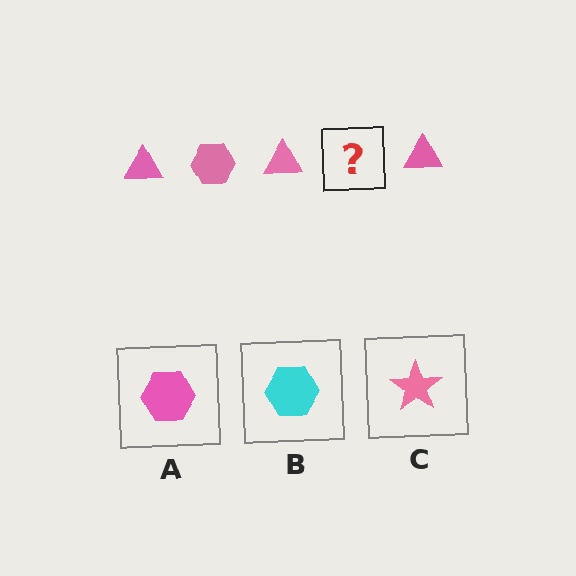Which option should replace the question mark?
Option A.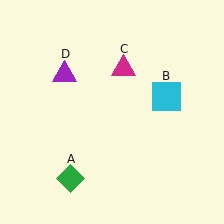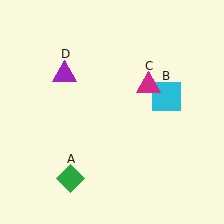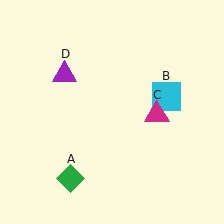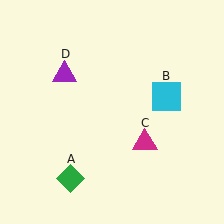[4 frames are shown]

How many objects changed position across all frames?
1 object changed position: magenta triangle (object C).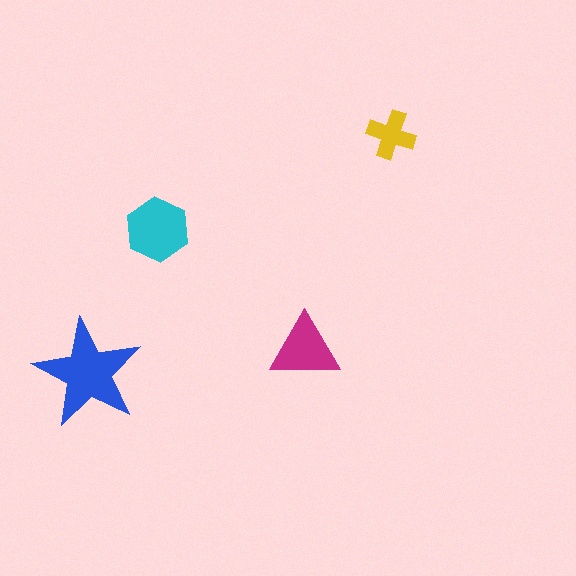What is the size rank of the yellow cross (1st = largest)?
4th.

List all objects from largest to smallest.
The blue star, the cyan hexagon, the magenta triangle, the yellow cross.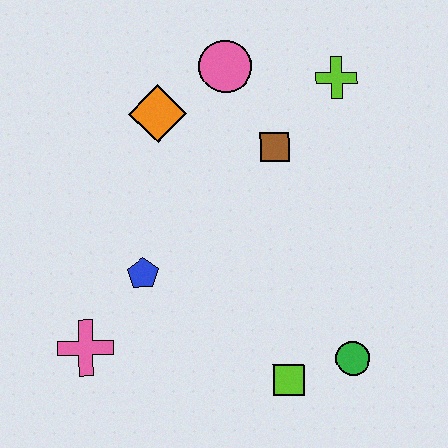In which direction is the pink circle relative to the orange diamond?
The pink circle is to the right of the orange diamond.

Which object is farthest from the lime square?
The pink circle is farthest from the lime square.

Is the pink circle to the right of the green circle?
No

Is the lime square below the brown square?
Yes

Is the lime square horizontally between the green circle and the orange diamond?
Yes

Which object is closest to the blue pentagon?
The pink cross is closest to the blue pentagon.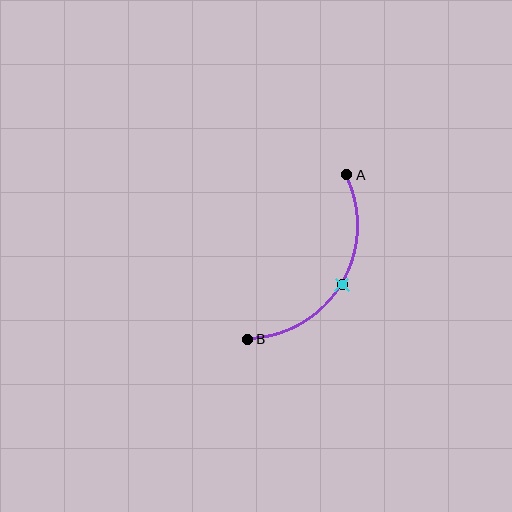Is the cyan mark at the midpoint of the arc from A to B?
Yes. The cyan mark lies on the arc at equal arc-length from both A and B — it is the arc midpoint.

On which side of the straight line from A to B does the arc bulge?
The arc bulges to the right of the straight line connecting A and B.